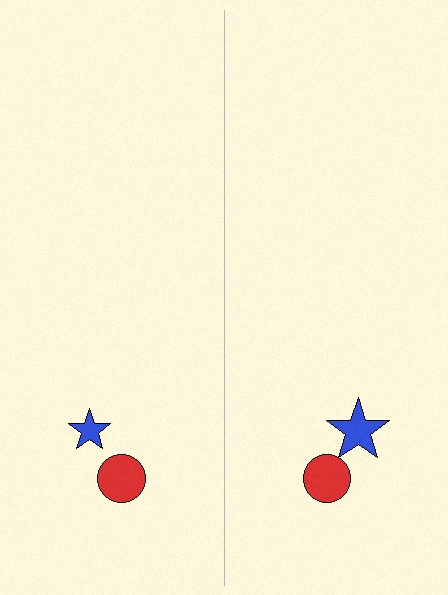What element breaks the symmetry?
The blue star on the right side has a different size than its mirror counterpart.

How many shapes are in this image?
There are 4 shapes in this image.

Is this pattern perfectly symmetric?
No, the pattern is not perfectly symmetric. The blue star on the right side has a different size than its mirror counterpart.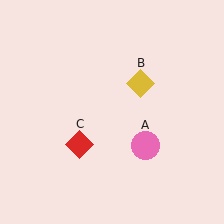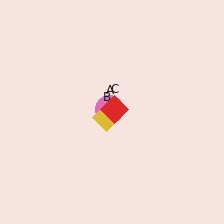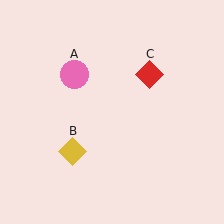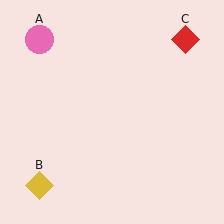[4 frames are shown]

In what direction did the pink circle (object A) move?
The pink circle (object A) moved up and to the left.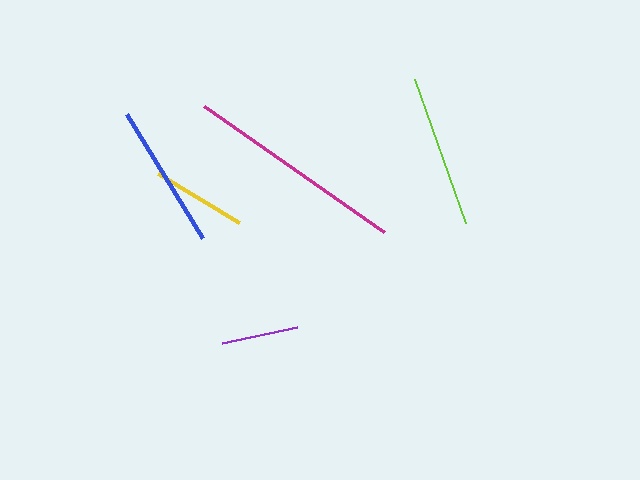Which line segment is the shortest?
The purple line is the shortest at approximately 77 pixels.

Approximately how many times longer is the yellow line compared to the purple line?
The yellow line is approximately 1.2 times the length of the purple line.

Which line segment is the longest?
The magenta line is the longest at approximately 219 pixels.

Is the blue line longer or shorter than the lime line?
The lime line is longer than the blue line.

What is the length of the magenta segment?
The magenta segment is approximately 219 pixels long.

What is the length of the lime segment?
The lime segment is approximately 153 pixels long.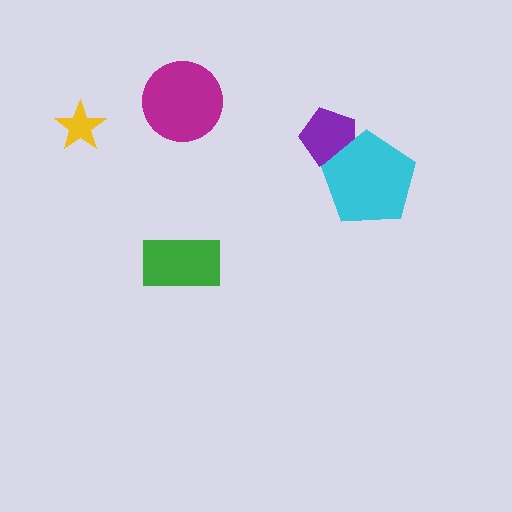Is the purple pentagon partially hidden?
Yes, it is partially covered by another shape.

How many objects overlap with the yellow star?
0 objects overlap with the yellow star.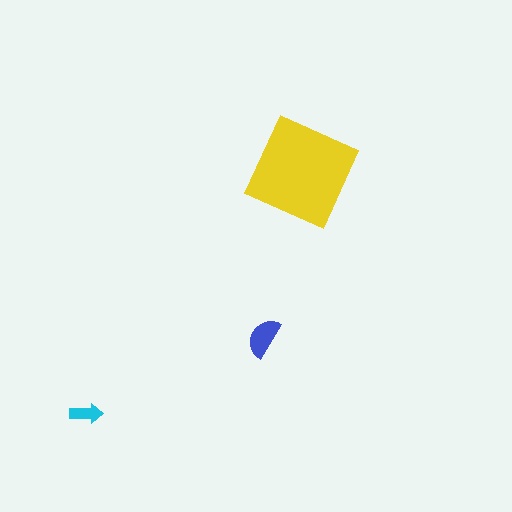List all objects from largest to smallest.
The yellow diamond, the blue semicircle, the cyan arrow.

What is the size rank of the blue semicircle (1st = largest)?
2nd.